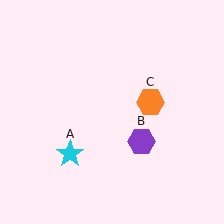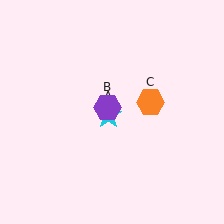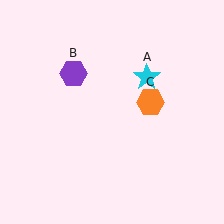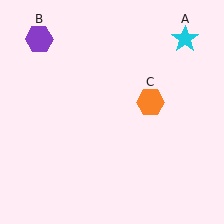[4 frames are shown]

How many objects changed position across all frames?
2 objects changed position: cyan star (object A), purple hexagon (object B).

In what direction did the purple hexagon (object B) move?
The purple hexagon (object B) moved up and to the left.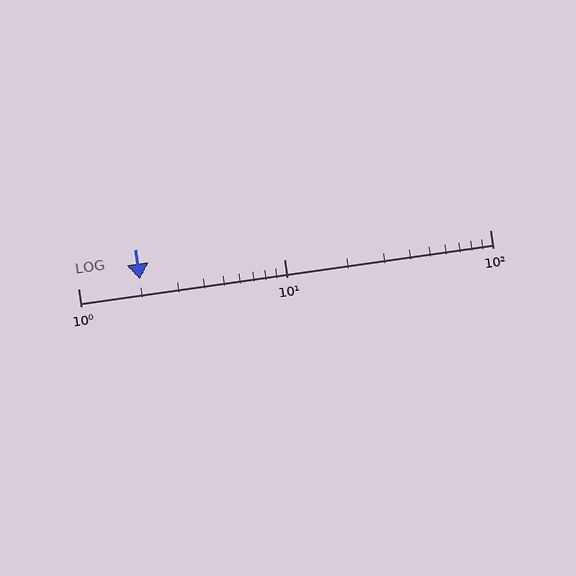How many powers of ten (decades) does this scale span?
The scale spans 2 decades, from 1 to 100.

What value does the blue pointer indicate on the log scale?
The pointer indicates approximately 2.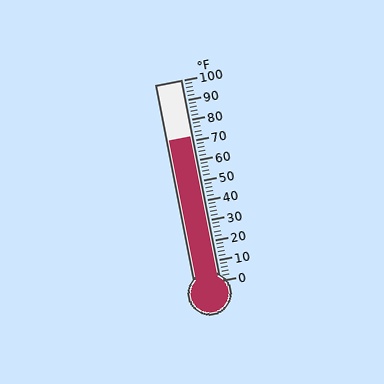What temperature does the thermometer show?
The thermometer shows approximately 72°F.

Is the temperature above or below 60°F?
The temperature is above 60°F.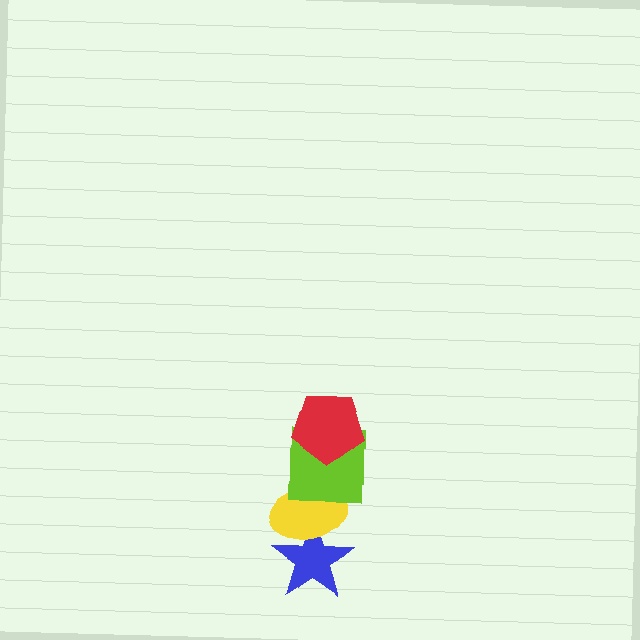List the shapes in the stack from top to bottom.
From top to bottom: the red pentagon, the lime square, the yellow ellipse, the blue star.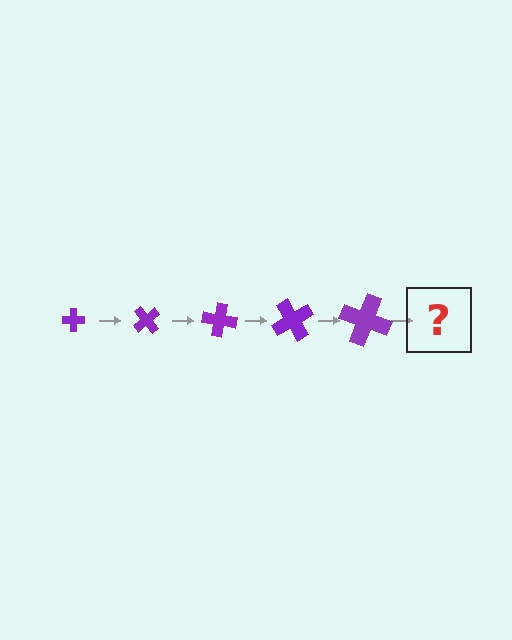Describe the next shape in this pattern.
It should be a cross, larger than the previous one and rotated 250 degrees from the start.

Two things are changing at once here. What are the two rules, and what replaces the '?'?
The two rules are that the cross grows larger each step and it rotates 50 degrees each step. The '?' should be a cross, larger than the previous one and rotated 250 degrees from the start.